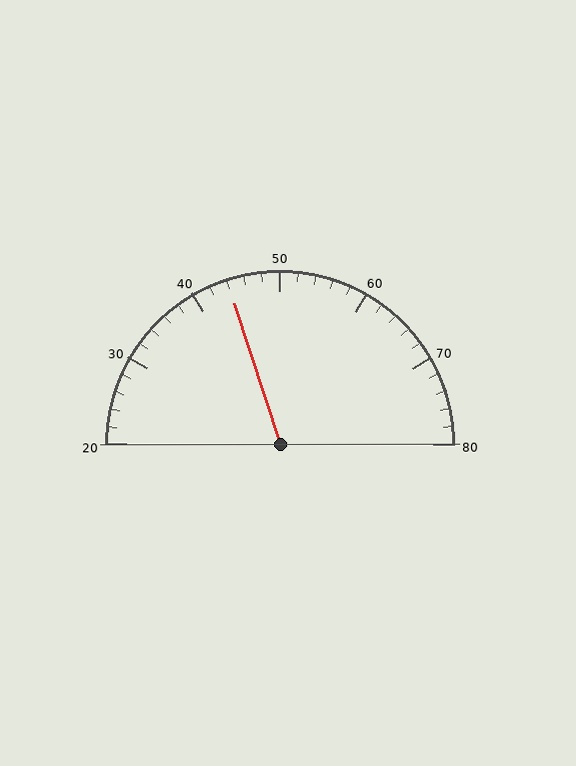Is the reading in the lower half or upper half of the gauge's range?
The reading is in the lower half of the range (20 to 80).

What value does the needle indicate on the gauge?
The needle indicates approximately 44.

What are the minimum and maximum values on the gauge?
The gauge ranges from 20 to 80.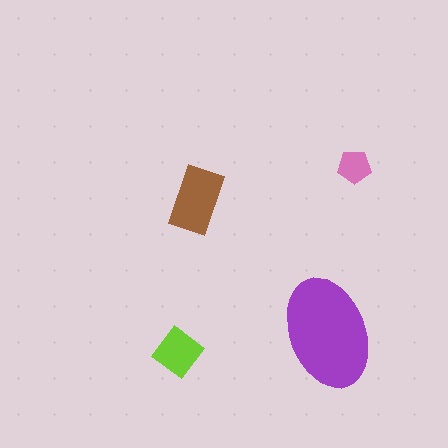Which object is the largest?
The purple ellipse.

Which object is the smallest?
The pink pentagon.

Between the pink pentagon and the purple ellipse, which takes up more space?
The purple ellipse.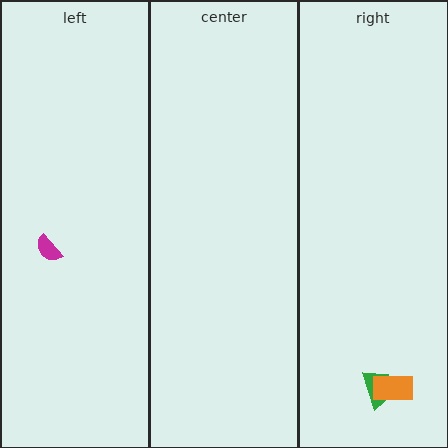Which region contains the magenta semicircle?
The left region.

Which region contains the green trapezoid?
The right region.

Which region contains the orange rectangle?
The right region.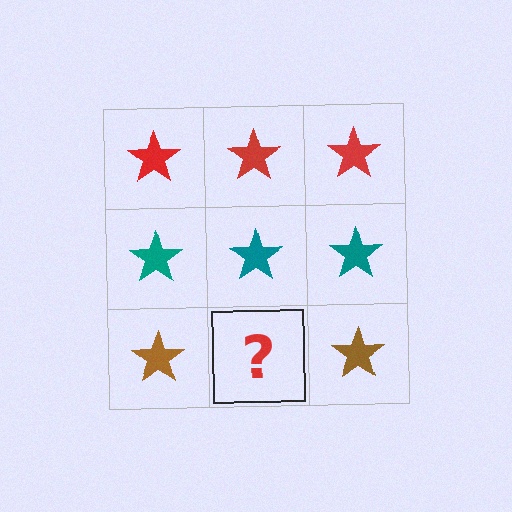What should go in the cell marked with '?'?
The missing cell should contain a brown star.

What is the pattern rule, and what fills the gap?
The rule is that each row has a consistent color. The gap should be filled with a brown star.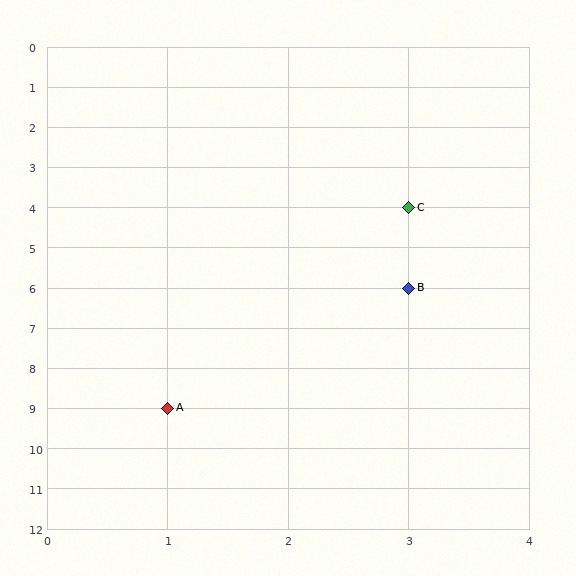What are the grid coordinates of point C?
Point C is at grid coordinates (3, 4).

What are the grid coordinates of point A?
Point A is at grid coordinates (1, 9).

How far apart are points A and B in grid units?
Points A and B are 2 columns and 3 rows apart (about 3.6 grid units diagonally).